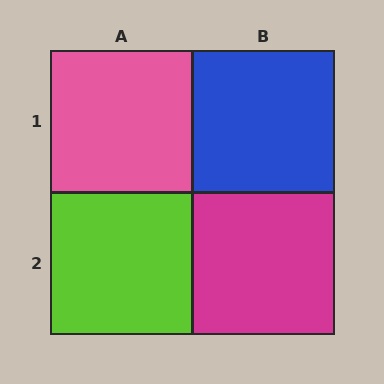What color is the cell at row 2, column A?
Lime.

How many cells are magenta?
1 cell is magenta.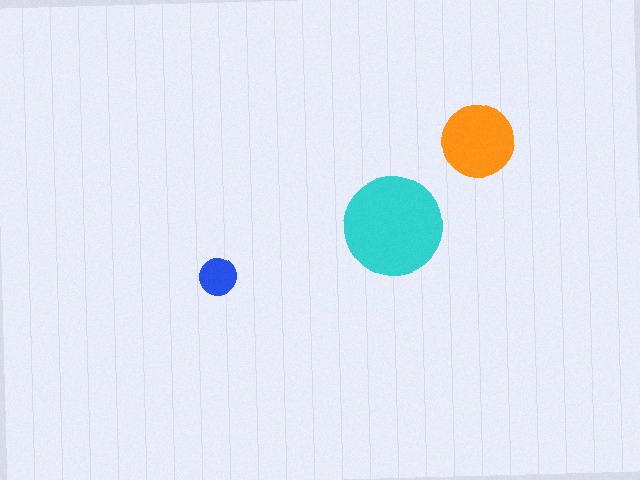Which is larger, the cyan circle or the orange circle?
The cyan one.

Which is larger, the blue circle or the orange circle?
The orange one.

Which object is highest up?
The orange circle is topmost.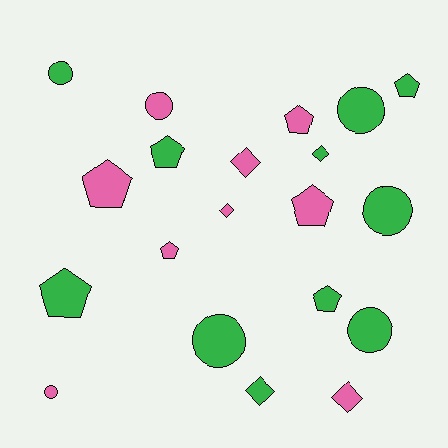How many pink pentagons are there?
There are 4 pink pentagons.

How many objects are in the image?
There are 20 objects.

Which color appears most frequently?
Green, with 11 objects.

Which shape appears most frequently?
Pentagon, with 8 objects.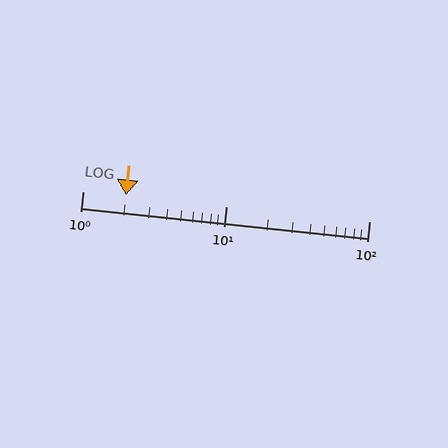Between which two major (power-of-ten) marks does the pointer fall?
The pointer is between 1 and 10.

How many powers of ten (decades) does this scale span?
The scale spans 2 decades, from 1 to 100.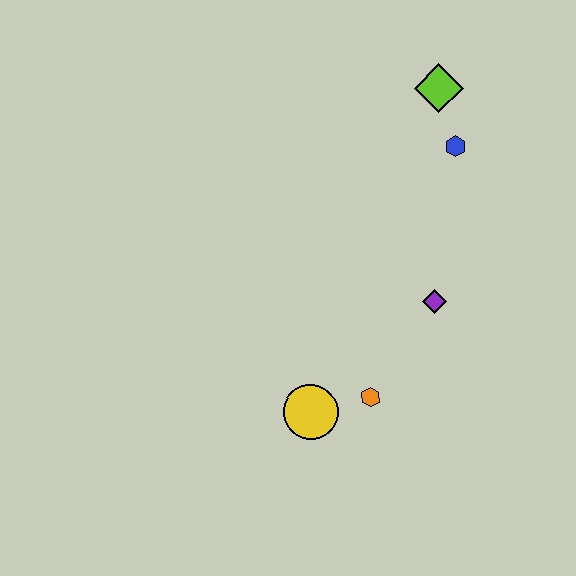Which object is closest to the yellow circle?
The orange hexagon is closest to the yellow circle.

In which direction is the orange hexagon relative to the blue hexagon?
The orange hexagon is below the blue hexagon.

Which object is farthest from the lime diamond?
The yellow circle is farthest from the lime diamond.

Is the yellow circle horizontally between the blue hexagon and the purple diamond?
No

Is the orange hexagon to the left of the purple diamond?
Yes